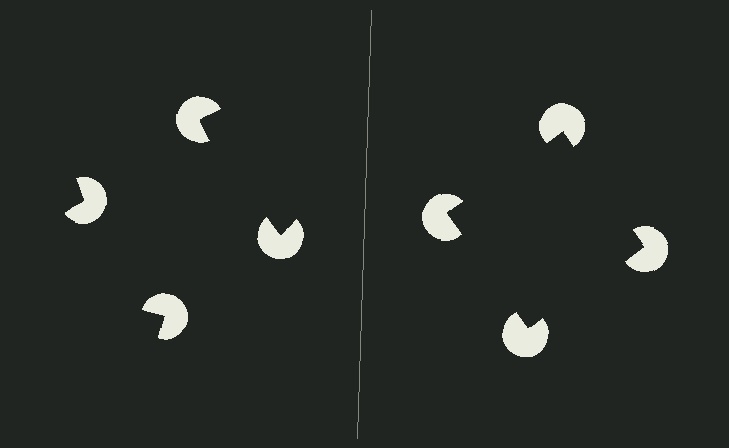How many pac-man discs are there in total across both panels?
8 — 4 on each side.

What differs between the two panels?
The pac-man discs are positioned identically on both sides; only the wedge orientations differ. On the right they align to a square; on the left they are misaligned.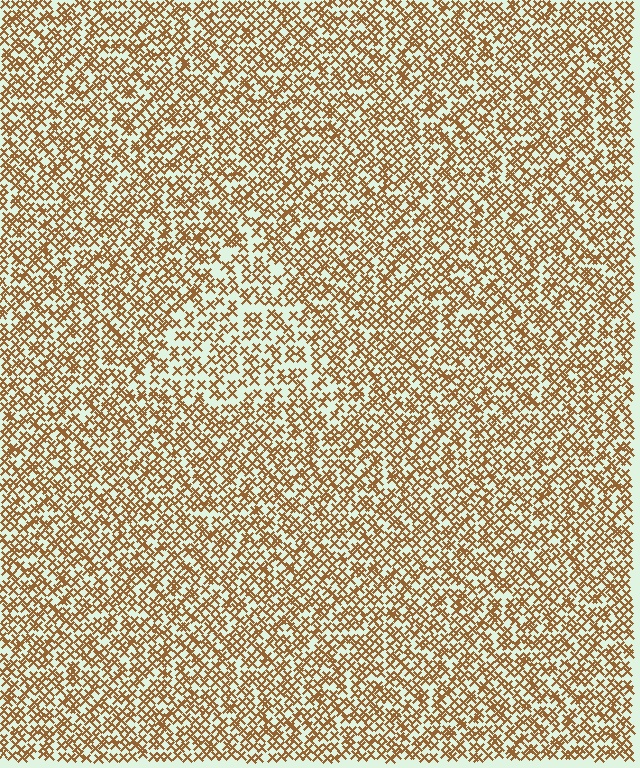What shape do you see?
I see a triangle.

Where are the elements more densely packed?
The elements are more densely packed outside the triangle boundary.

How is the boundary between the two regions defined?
The boundary is defined by a change in element density (approximately 1.6x ratio). All elements are the same color, size, and shape.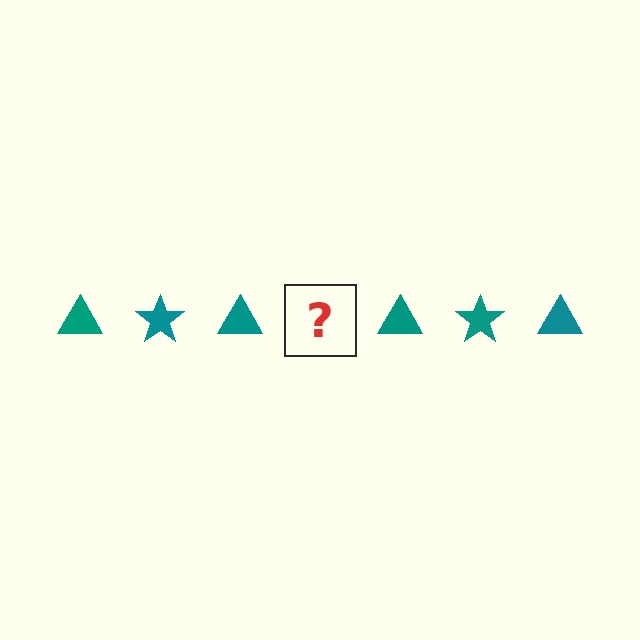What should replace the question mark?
The question mark should be replaced with a teal star.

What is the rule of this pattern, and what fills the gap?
The rule is that the pattern cycles through triangle, star shapes in teal. The gap should be filled with a teal star.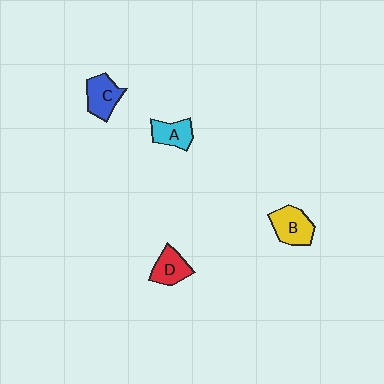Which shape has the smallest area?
Shape A (cyan).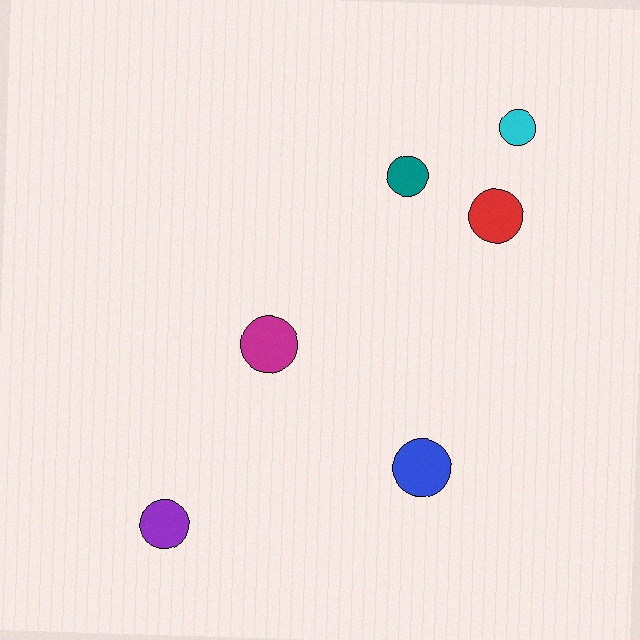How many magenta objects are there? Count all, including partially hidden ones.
There is 1 magenta object.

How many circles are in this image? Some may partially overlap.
There are 6 circles.